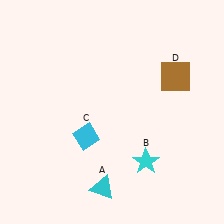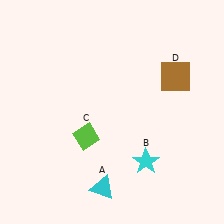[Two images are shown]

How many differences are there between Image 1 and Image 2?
There is 1 difference between the two images.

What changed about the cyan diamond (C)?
In Image 1, C is cyan. In Image 2, it changed to lime.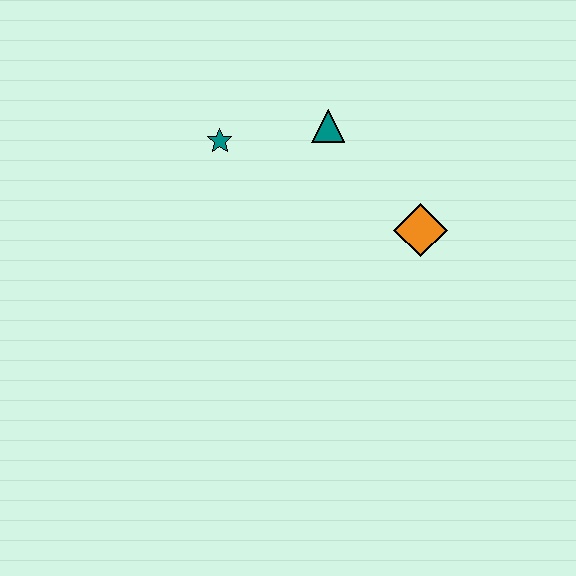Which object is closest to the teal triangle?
The teal star is closest to the teal triangle.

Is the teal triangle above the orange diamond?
Yes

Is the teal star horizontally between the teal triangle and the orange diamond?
No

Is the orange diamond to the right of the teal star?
Yes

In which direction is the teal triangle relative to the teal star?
The teal triangle is to the right of the teal star.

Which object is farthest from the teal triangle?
The orange diamond is farthest from the teal triangle.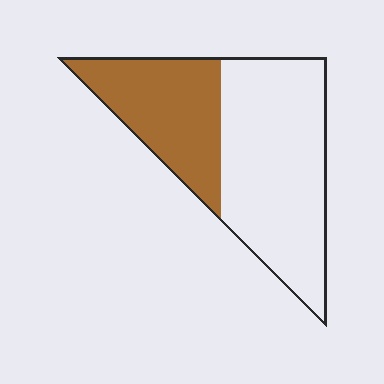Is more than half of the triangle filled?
No.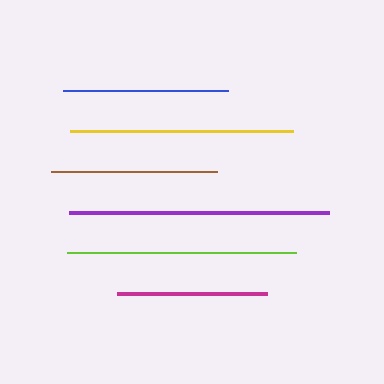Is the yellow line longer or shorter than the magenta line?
The yellow line is longer than the magenta line.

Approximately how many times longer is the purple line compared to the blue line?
The purple line is approximately 1.6 times the length of the blue line.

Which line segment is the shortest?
The magenta line is the shortest at approximately 150 pixels.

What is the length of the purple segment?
The purple segment is approximately 260 pixels long.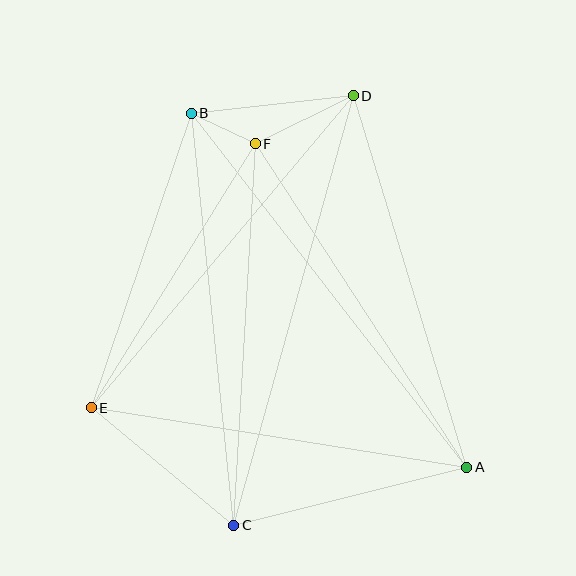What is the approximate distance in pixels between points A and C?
The distance between A and C is approximately 240 pixels.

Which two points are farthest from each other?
Points A and B are farthest from each other.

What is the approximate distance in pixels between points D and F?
The distance between D and F is approximately 110 pixels.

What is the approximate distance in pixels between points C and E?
The distance between C and E is approximately 185 pixels.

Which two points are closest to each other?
Points B and F are closest to each other.